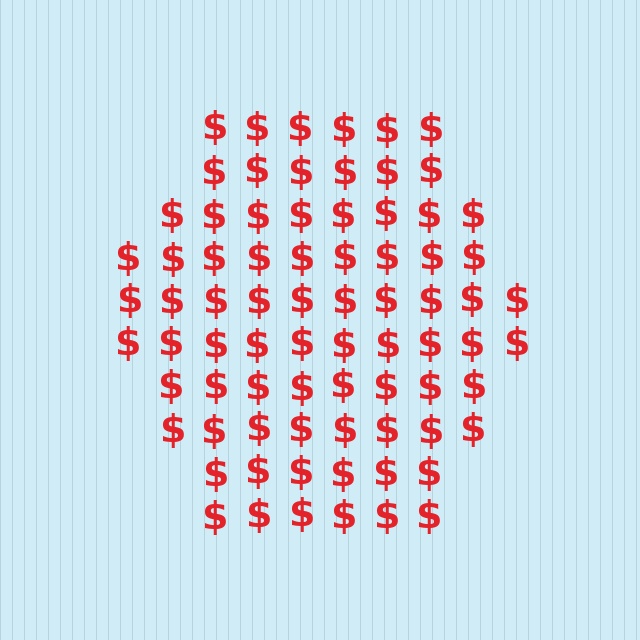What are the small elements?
The small elements are dollar signs.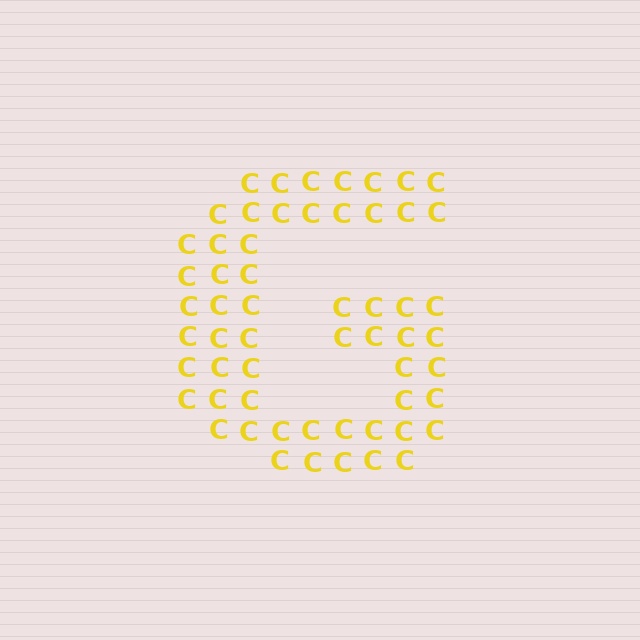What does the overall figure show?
The overall figure shows the letter G.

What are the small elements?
The small elements are letter C's.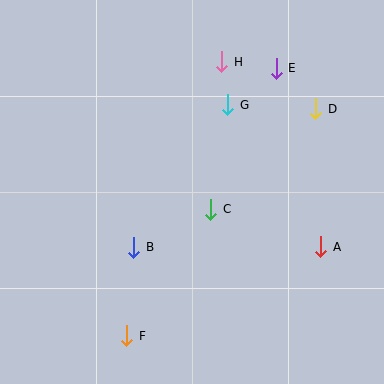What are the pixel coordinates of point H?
Point H is at (222, 62).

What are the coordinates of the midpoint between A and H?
The midpoint between A and H is at (271, 154).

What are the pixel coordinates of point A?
Point A is at (321, 247).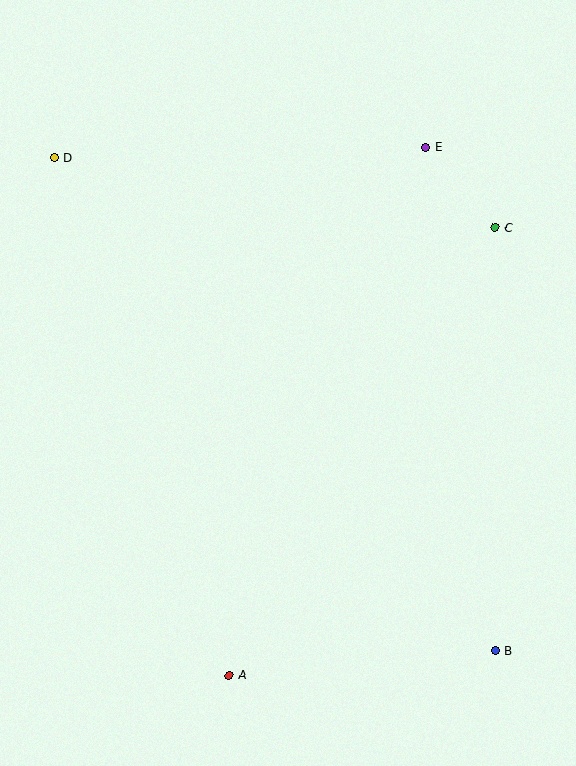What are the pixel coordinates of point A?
Point A is at (229, 675).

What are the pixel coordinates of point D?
Point D is at (54, 157).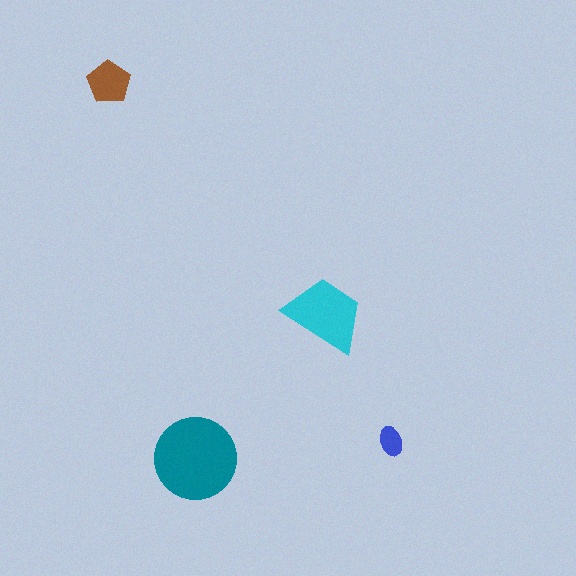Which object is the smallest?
The blue ellipse.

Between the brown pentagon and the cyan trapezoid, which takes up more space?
The cyan trapezoid.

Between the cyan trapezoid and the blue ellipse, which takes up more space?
The cyan trapezoid.